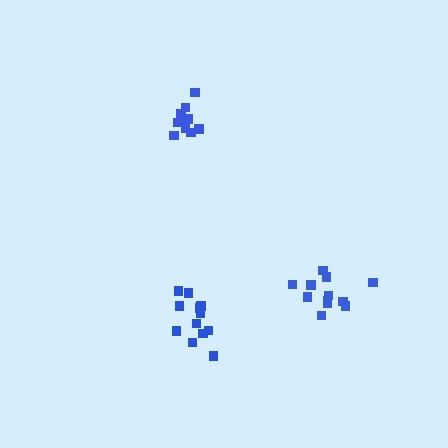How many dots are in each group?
Group 1: 12 dots, Group 2: 12 dots, Group 3: 9 dots (33 total).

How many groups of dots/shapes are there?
There are 3 groups.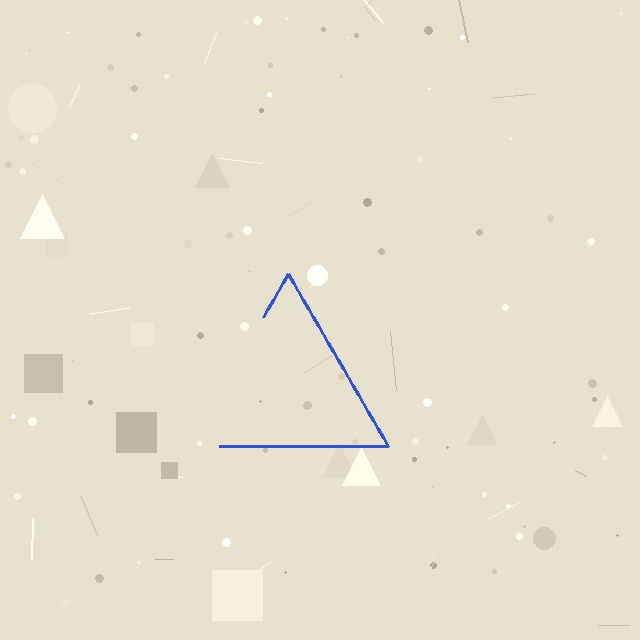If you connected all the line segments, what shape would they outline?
They would outline a triangle.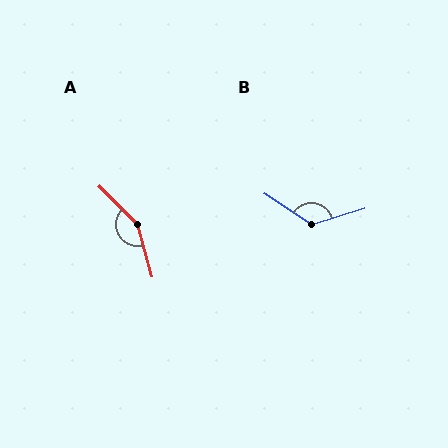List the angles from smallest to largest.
B (130°), A (151°).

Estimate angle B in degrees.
Approximately 130 degrees.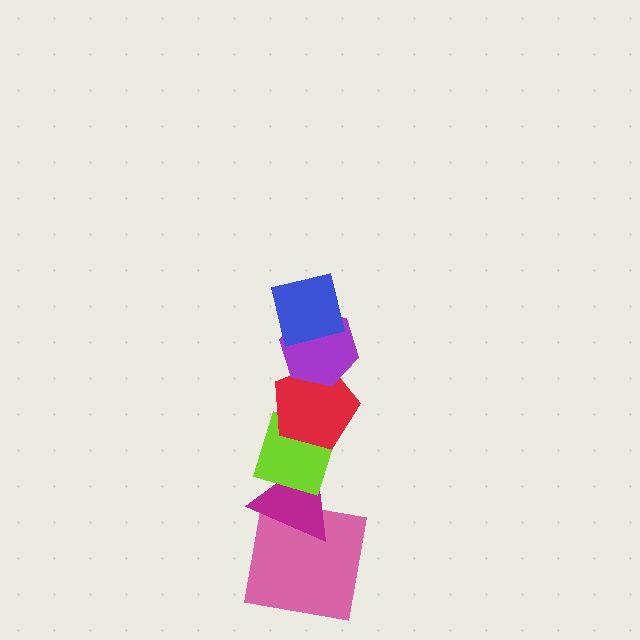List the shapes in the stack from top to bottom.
From top to bottom: the blue square, the purple hexagon, the red pentagon, the lime diamond, the magenta triangle, the pink square.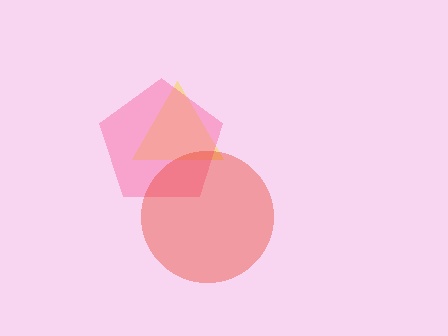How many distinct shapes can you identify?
There are 3 distinct shapes: a yellow triangle, a pink pentagon, a red circle.